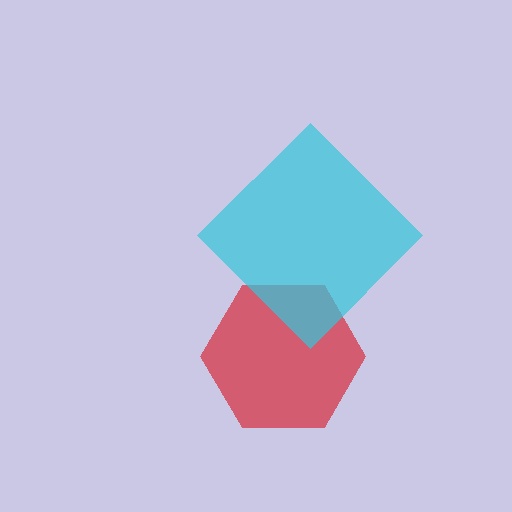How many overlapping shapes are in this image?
There are 2 overlapping shapes in the image.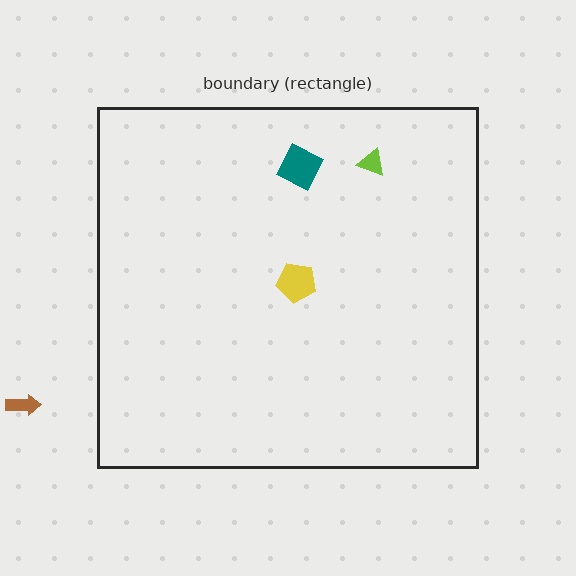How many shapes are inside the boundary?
3 inside, 1 outside.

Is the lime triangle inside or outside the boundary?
Inside.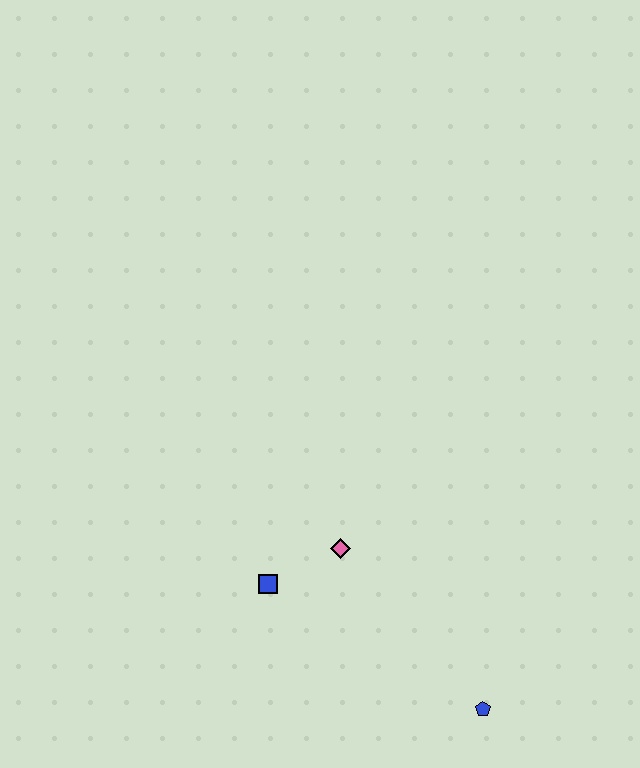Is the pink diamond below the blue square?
No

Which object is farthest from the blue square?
The blue pentagon is farthest from the blue square.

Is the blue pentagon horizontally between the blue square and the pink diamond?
No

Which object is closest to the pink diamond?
The blue square is closest to the pink diamond.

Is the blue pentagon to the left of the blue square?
No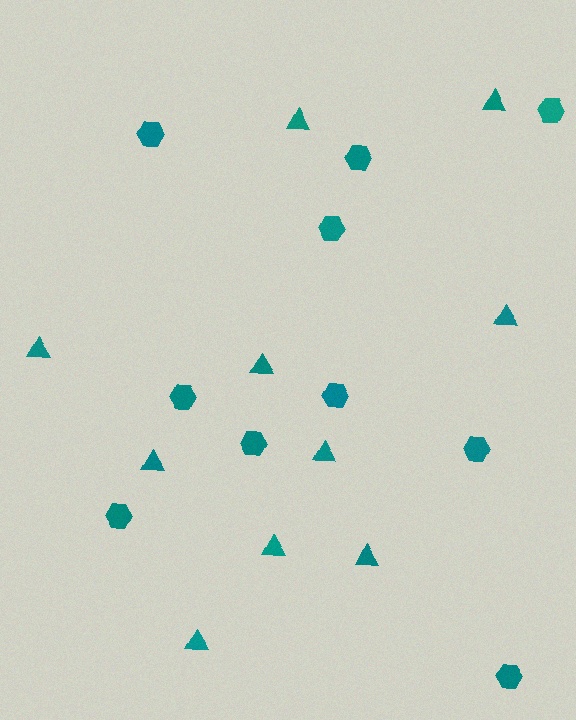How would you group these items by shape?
There are 2 groups: one group of triangles (10) and one group of hexagons (10).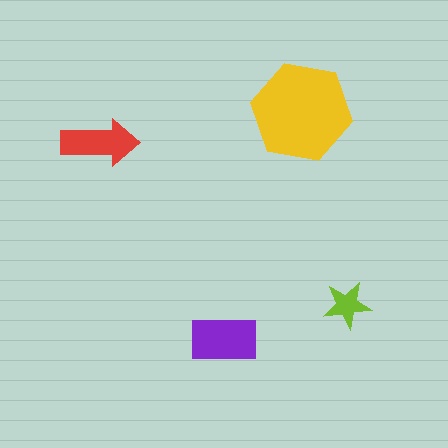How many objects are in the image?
There are 4 objects in the image.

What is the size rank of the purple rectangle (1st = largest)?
2nd.